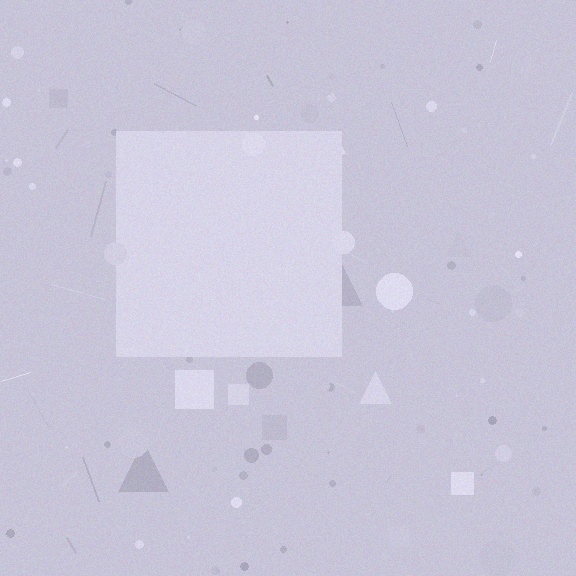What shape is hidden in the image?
A square is hidden in the image.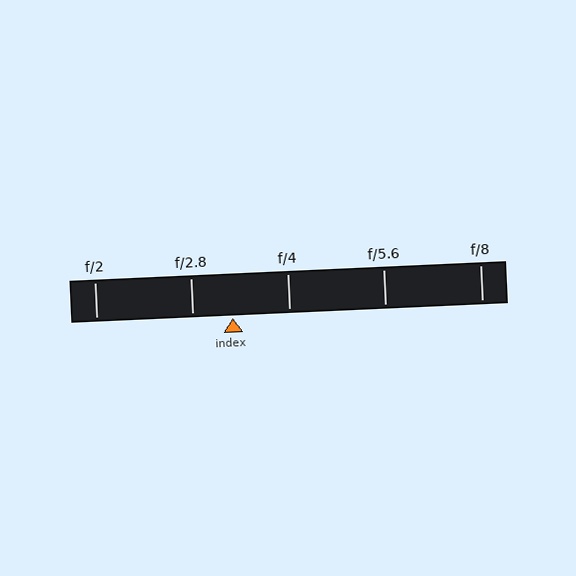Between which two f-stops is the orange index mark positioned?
The index mark is between f/2.8 and f/4.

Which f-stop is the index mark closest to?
The index mark is closest to f/2.8.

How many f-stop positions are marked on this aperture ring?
There are 5 f-stop positions marked.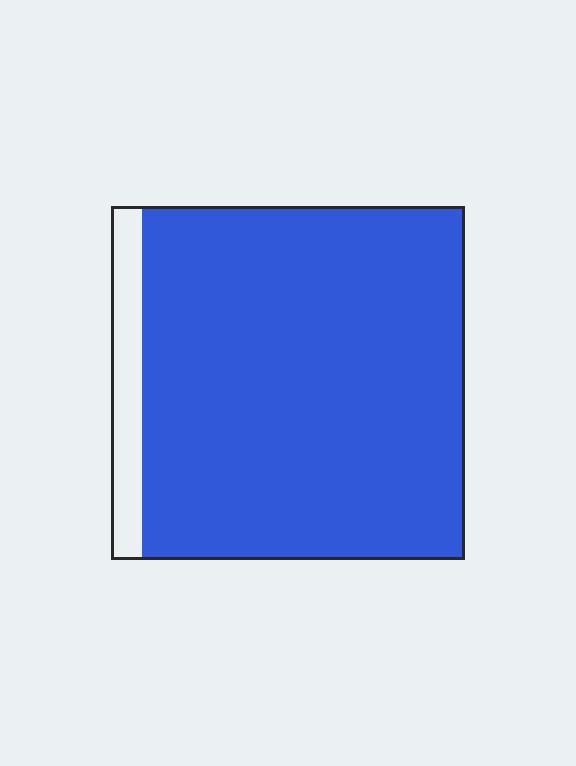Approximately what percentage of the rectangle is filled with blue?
Approximately 90%.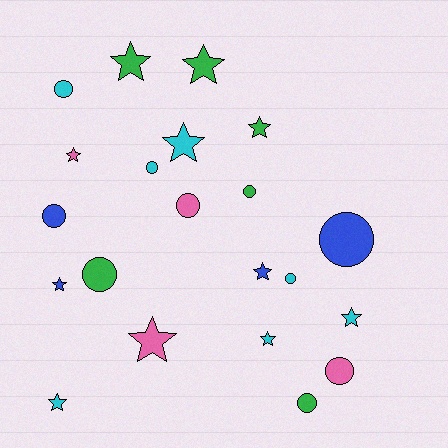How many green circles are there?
There are 3 green circles.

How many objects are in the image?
There are 21 objects.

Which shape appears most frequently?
Star, with 11 objects.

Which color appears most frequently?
Cyan, with 7 objects.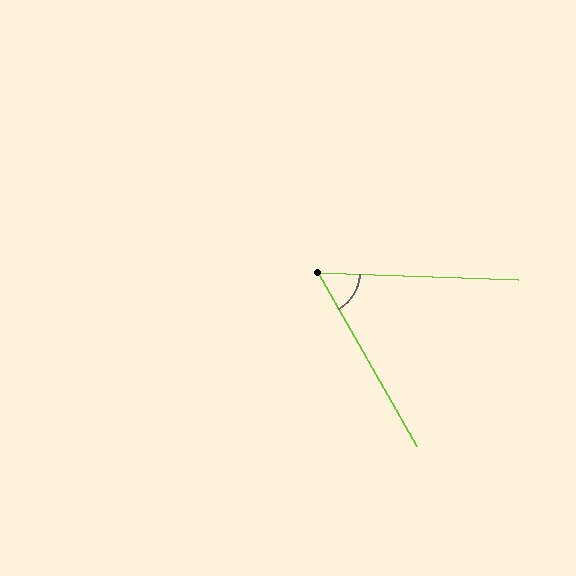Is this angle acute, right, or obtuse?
It is acute.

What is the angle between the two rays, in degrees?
Approximately 58 degrees.